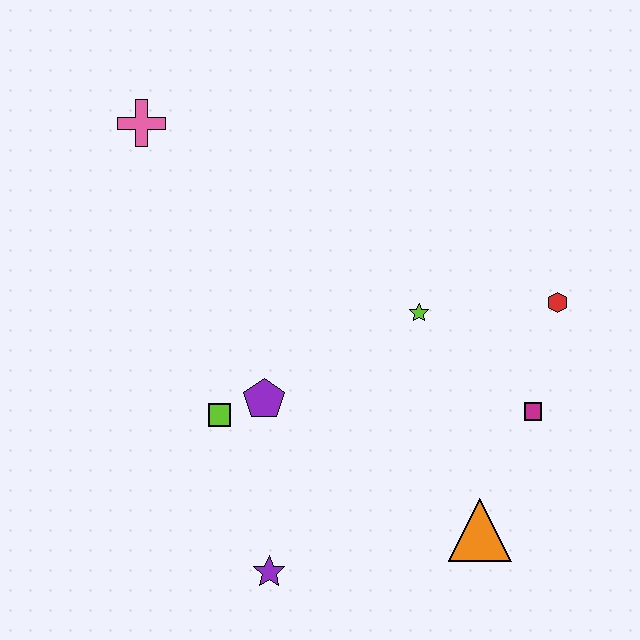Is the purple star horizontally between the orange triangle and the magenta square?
No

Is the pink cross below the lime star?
No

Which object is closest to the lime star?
The red hexagon is closest to the lime star.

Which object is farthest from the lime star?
The pink cross is farthest from the lime star.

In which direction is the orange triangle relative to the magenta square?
The orange triangle is below the magenta square.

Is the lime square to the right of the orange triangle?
No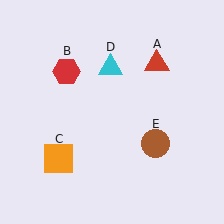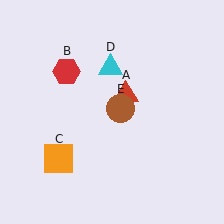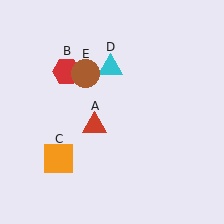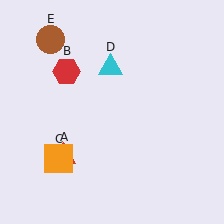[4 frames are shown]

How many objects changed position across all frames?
2 objects changed position: red triangle (object A), brown circle (object E).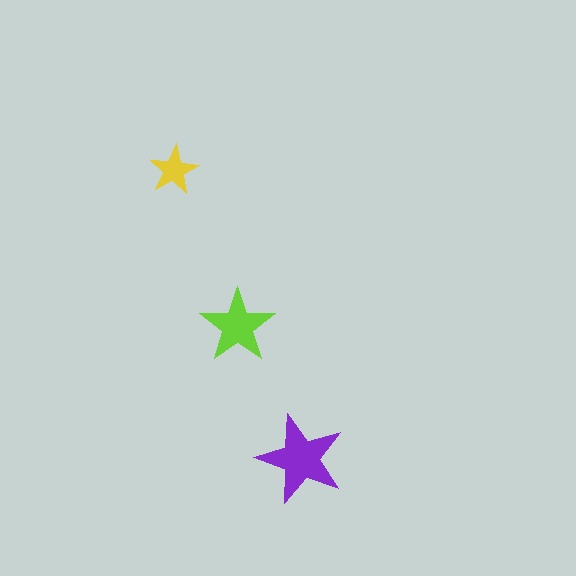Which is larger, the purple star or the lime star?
The purple one.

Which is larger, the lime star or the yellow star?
The lime one.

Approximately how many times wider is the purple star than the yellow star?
About 2 times wider.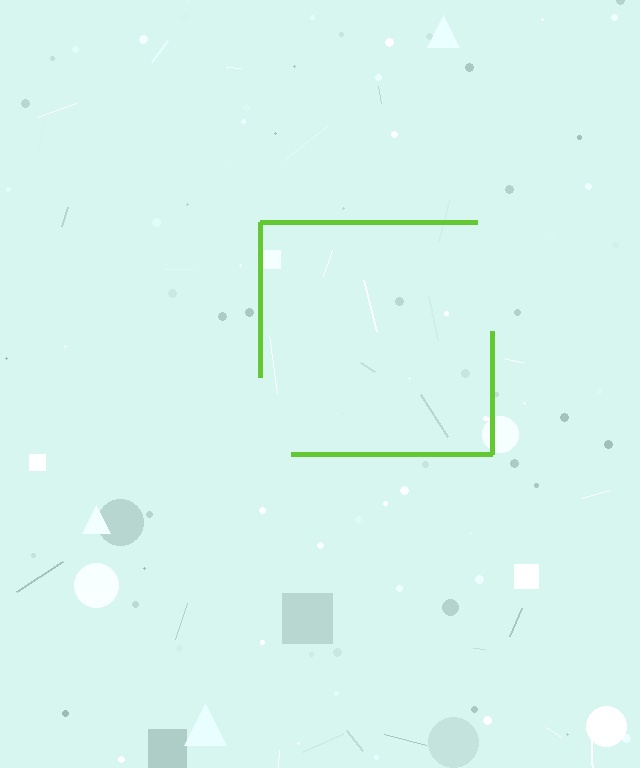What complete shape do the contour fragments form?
The contour fragments form a square.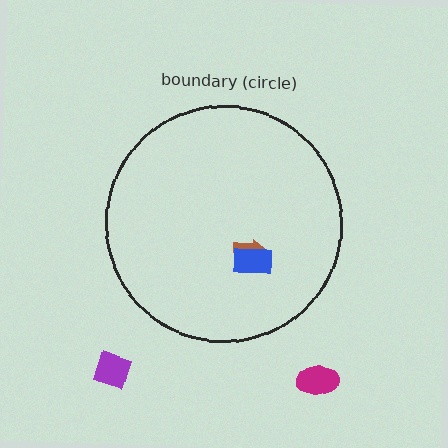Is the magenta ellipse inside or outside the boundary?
Outside.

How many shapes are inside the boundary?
2 inside, 2 outside.